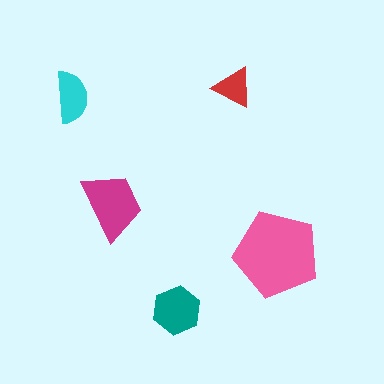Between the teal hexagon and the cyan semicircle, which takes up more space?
The teal hexagon.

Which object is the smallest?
The red triangle.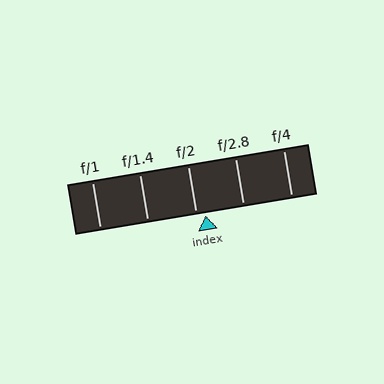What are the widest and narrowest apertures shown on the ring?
The widest aperture shown is f/1 and the narrowest is f/4.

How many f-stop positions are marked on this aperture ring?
There are 5 f-stop positions marked.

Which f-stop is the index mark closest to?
The index mark is closest to f/2.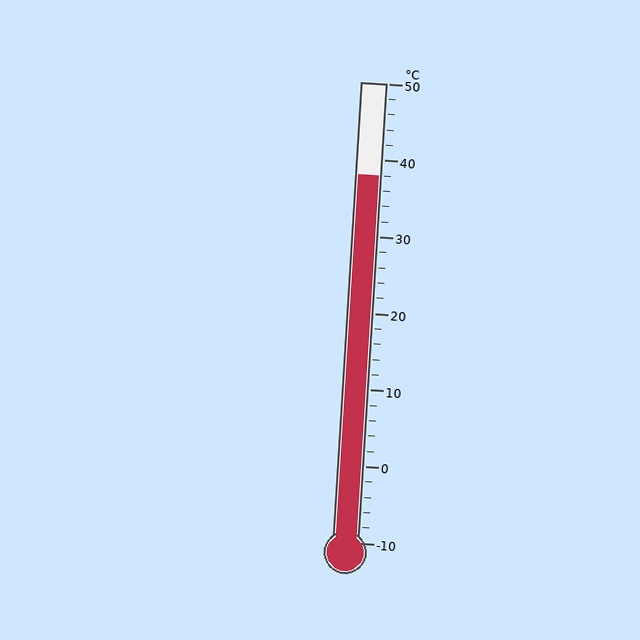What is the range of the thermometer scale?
The thermometer scale ranges from -10°C to 50°C.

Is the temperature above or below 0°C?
The temperature is above 0°C.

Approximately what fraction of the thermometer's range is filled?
The thermometer is filled to approximately 80% of its range.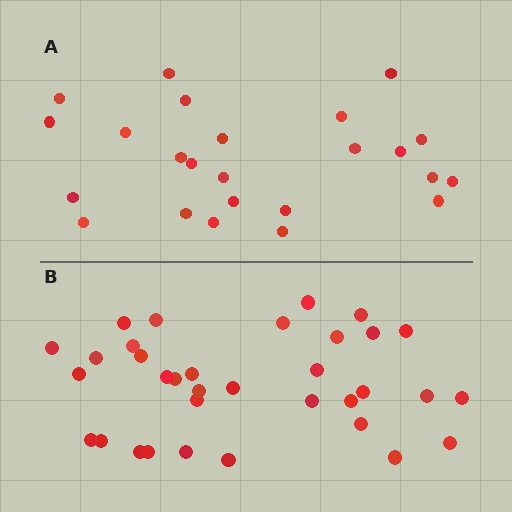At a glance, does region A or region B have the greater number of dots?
Region B (the bottom region) has more dots.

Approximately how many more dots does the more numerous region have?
Region B has roughly 10 or so more dots than region A.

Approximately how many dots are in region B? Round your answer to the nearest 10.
About 30 dots. (The exact count is 34, which rounds to 30.)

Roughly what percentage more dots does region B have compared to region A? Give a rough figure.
About 40% more.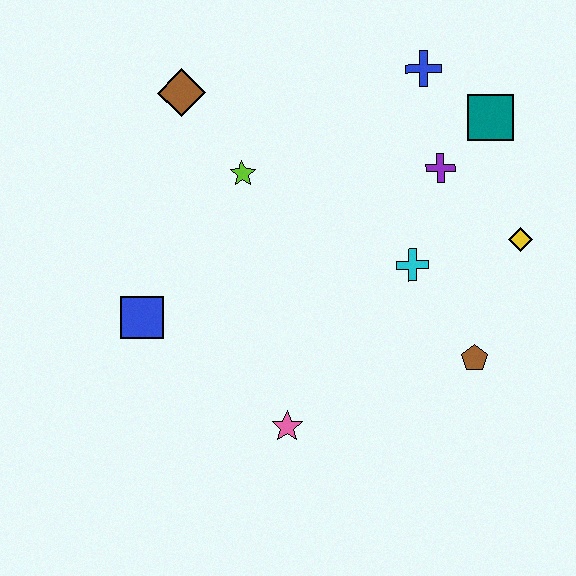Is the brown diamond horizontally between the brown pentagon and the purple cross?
No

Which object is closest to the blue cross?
The teal square is closest to the blue cross.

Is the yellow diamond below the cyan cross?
No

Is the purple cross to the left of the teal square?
Yes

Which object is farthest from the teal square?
The blue square is farthest from the teal square.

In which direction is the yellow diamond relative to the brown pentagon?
The yellow diamond is above the brown pentagon.